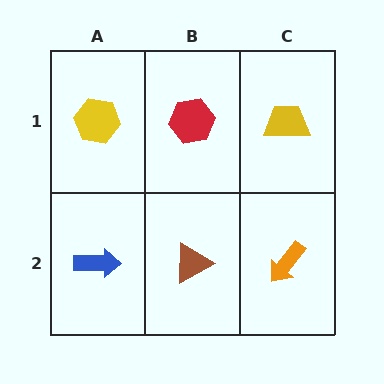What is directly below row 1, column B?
A brown triangle.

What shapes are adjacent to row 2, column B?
A red hexagon (row 1, column B), a blue arrow (row 2, column A), an orange arrow (row 2, column C).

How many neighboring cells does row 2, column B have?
3.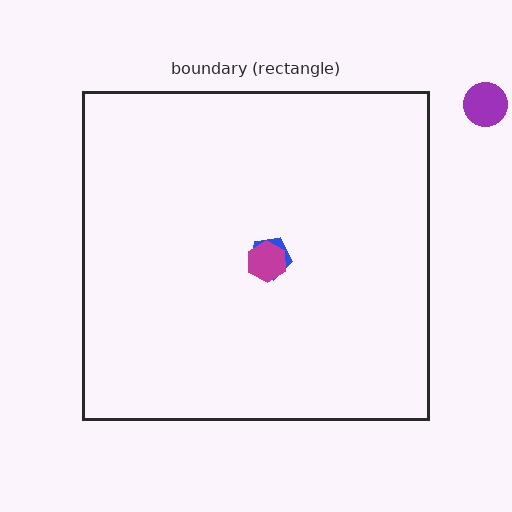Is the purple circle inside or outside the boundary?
Outside.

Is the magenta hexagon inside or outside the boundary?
Inside.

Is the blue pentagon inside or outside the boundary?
Inside.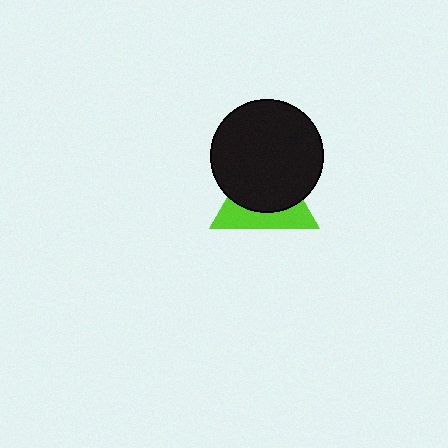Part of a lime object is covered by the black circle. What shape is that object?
It is a triangle.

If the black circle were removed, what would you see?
You would see the complete lime triangle.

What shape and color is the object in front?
The object in front is a black circle.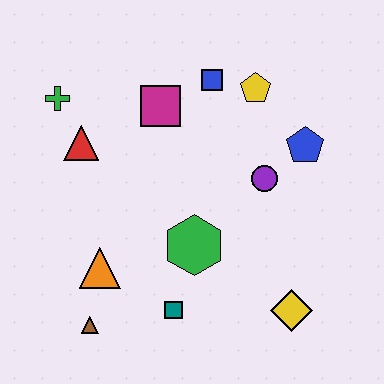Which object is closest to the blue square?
The yellow pentagon is closest to the blue square.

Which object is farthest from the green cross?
The yellow diamond is farthest from the green cross.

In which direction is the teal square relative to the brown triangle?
The teal square is to the right of the brown triangle.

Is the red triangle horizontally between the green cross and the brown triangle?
Yes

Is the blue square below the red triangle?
No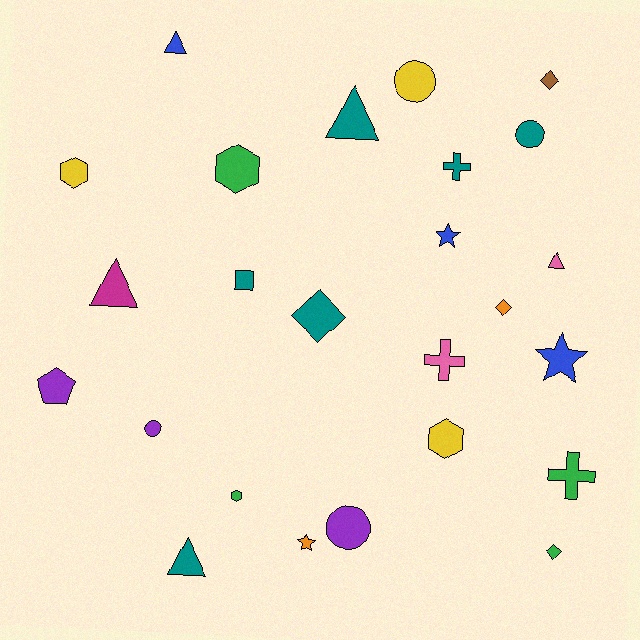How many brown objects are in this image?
There is 1 brown object.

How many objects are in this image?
There are 25 objects.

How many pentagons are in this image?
There is 1 pentagon.